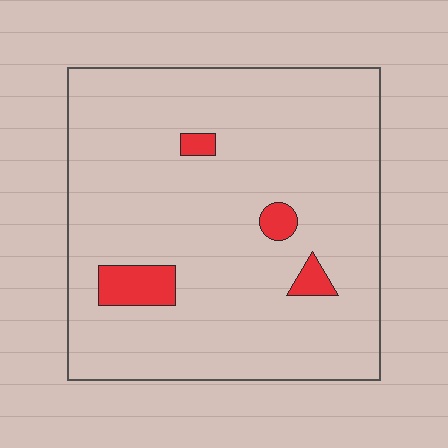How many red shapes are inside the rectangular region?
4.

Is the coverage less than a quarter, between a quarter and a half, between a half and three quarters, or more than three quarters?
Less than a quarter.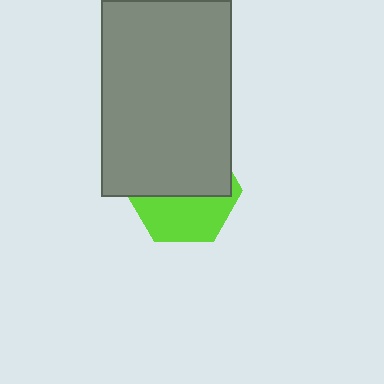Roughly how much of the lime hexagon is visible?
A small part of it is visible (roughly 43%).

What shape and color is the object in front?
The object in front is a gray rectangle.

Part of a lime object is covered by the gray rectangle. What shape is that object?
It is a hexagon.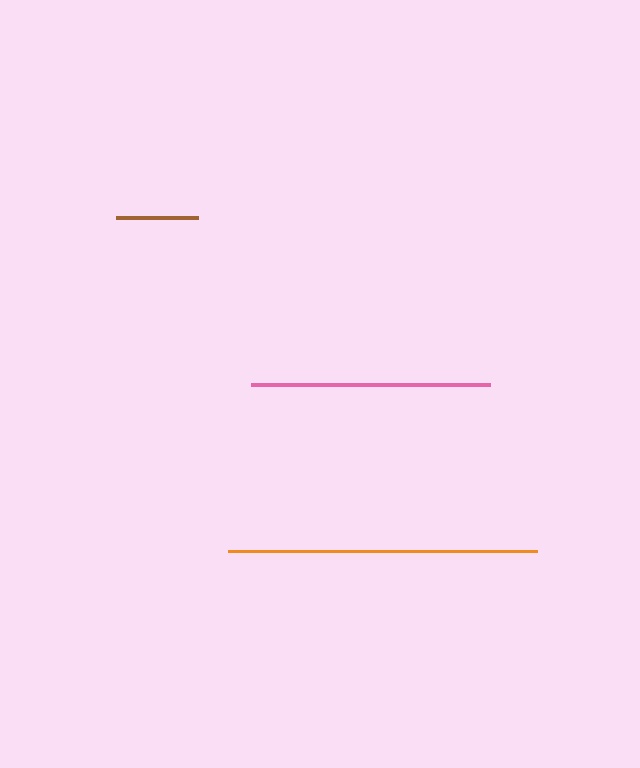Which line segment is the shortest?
The brown line is the shortest at approximately 81 pixels.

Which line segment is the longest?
The orange line is the longest at approximately 309 pixels.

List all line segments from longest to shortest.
From longest to shortest: orange, pink, brown.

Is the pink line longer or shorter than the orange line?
The orange line is longer than the pink line.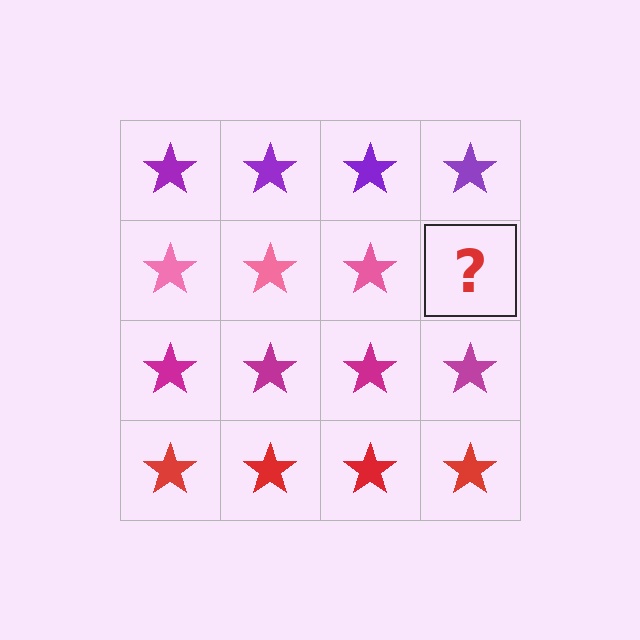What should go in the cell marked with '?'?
The missing cell should contain a pink star.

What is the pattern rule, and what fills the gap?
The rule is that each row has a consistent color. The gap should be filled with a pink star.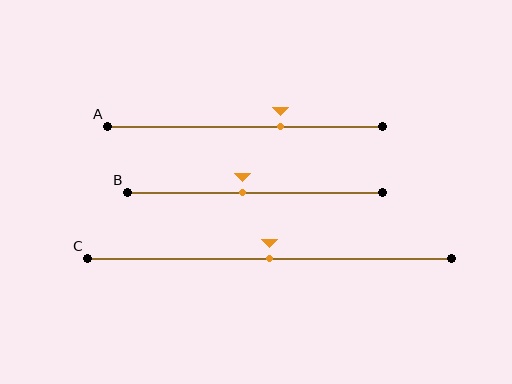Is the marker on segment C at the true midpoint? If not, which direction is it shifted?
Yes, the marker on segment C is at the true midpoint.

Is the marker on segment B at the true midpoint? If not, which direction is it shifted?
No, the marker on segment B is shifted to the left by about 5% of the segment length.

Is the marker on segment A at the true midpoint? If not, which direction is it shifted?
No, the marker on segment A is shifted to the right by about 13% of the segment length.